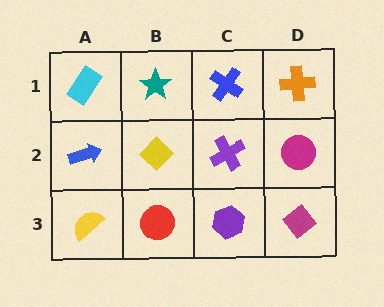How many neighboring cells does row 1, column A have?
2.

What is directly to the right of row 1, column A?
A teal star.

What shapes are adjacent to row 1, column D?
A magenta circle (row 2, column D), a blue cross (row 1, column C).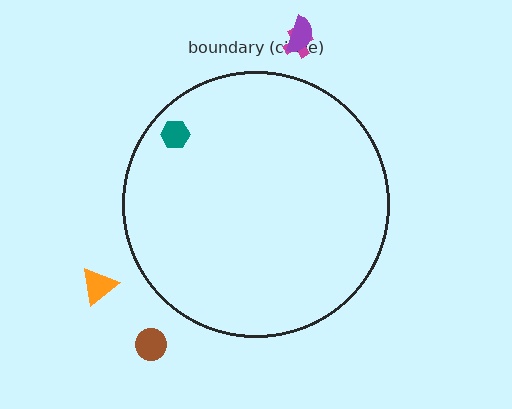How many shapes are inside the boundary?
1 inside, 4 outside.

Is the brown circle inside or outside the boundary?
Outside.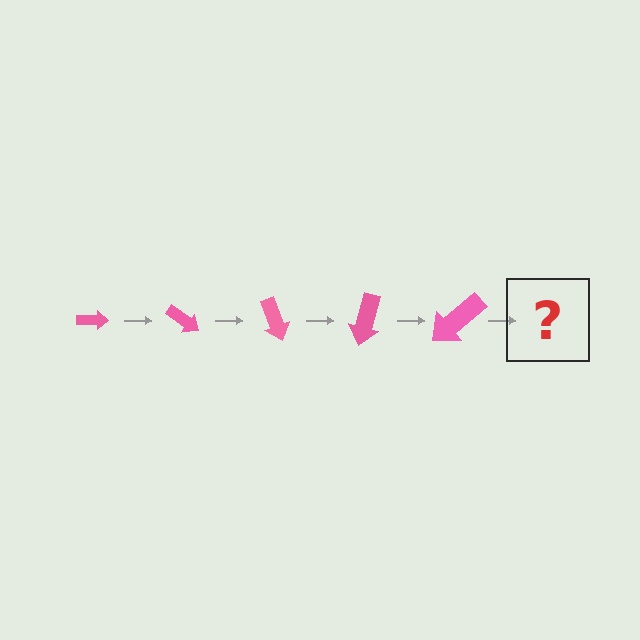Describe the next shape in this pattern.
It should be an arrow, larger than the previous one and rotated 175 degrees from the start.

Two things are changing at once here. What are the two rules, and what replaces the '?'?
The two rules are that the arrow grows larger each step and it rotates 35 degrees each step. The '?' should be an arrow, larger than the previous one and rotated 175 degrees from the start.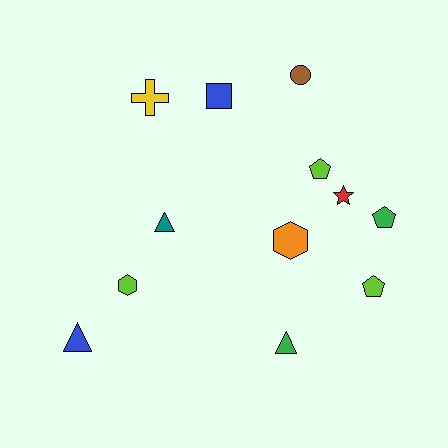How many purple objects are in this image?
There are no purple objects.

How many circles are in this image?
There is 1 circle.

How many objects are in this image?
There are 12 objects.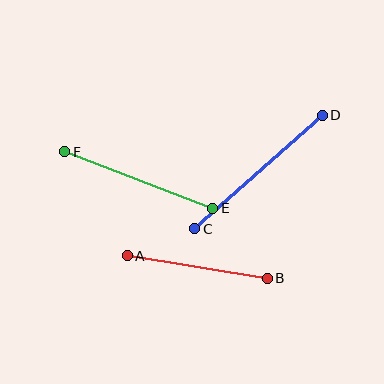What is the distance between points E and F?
The distance is approximately 159 pixels.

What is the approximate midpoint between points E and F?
The midpoint is at approximately (139, 180) pixels.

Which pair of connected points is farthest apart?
Points C and D are farthest apart.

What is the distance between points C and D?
The distance is approximately 171 pixels.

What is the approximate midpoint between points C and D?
The midpoint is at approximately (259, 172) pixels.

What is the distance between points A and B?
The distance is approximately 142 pixels.